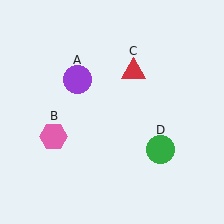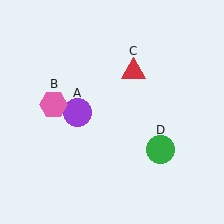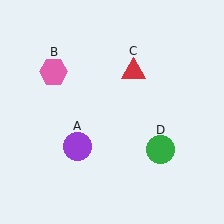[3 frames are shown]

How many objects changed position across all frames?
2 objects changed position: purple circle (object A), pink hexagon (object B).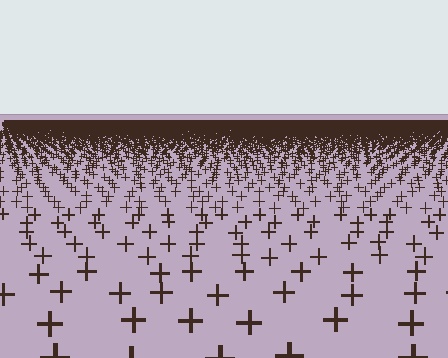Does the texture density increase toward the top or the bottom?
Density increases toward the top.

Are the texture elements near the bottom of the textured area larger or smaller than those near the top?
Larger. Near the bottom, elements are closer to the viewer and appear at a bigger on-screen size.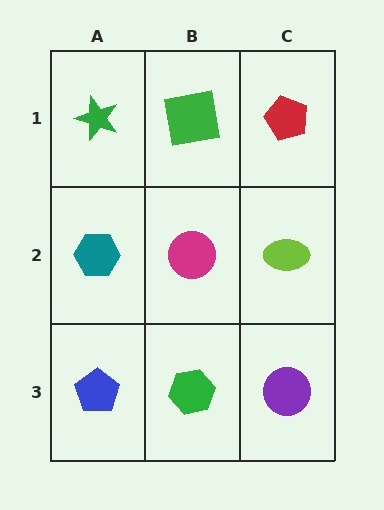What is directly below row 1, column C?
A lime ellipse.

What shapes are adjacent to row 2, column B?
A green square (row 1, column B), a green hexagon (row 3, column B), a teal hexagon (row 2, column A), a lime ellipse (row 2, column C).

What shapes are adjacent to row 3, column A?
A teal hexagon (row 2, column A), a green hexagon (row 3, column B).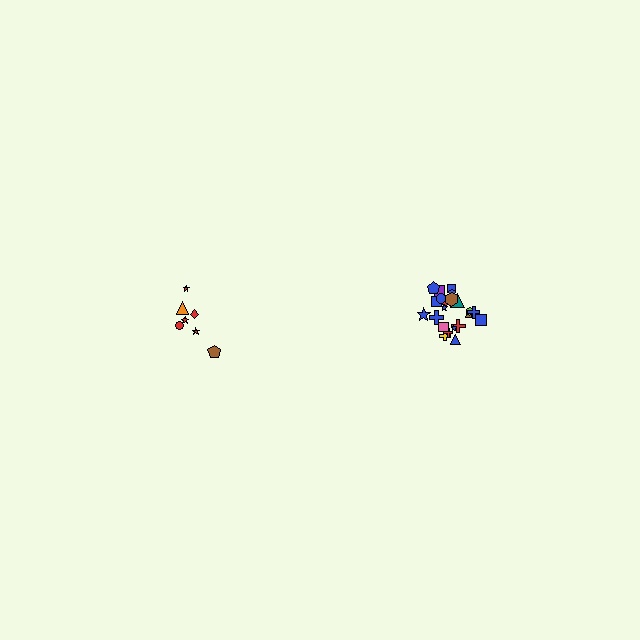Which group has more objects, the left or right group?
The right group.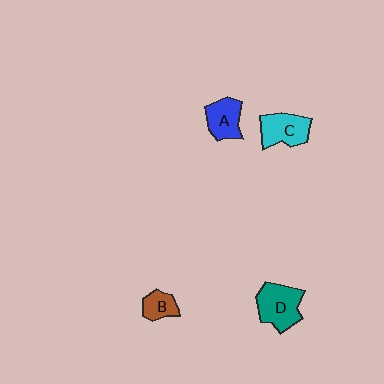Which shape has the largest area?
Shape D (teal).